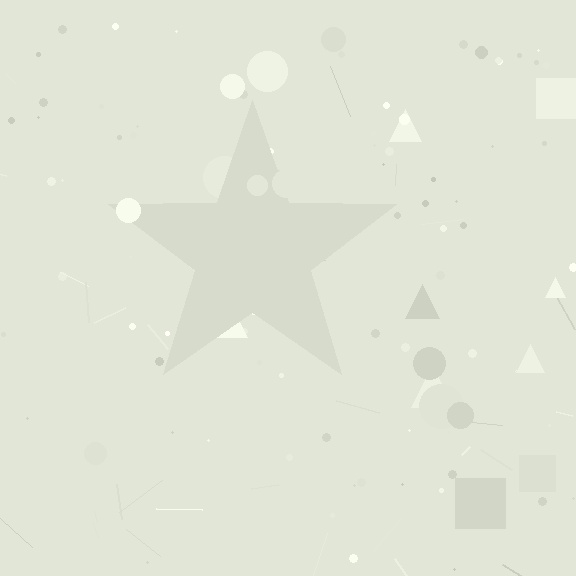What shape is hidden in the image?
A star is hidden in the image.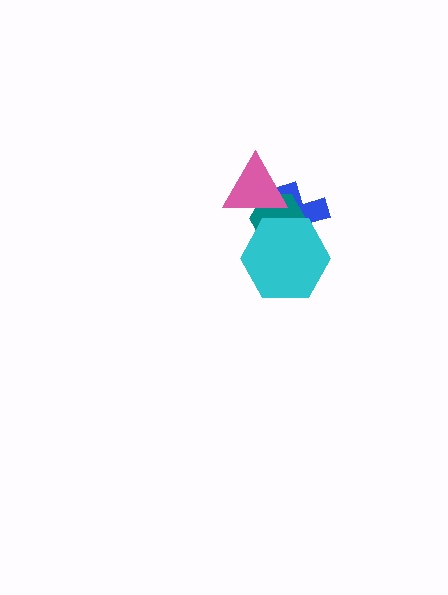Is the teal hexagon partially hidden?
Yes, it is partially covered by another shape.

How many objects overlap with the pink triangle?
2 objects overlap with the pink triangle.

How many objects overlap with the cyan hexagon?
2 objects overlap with the cyan hexagon.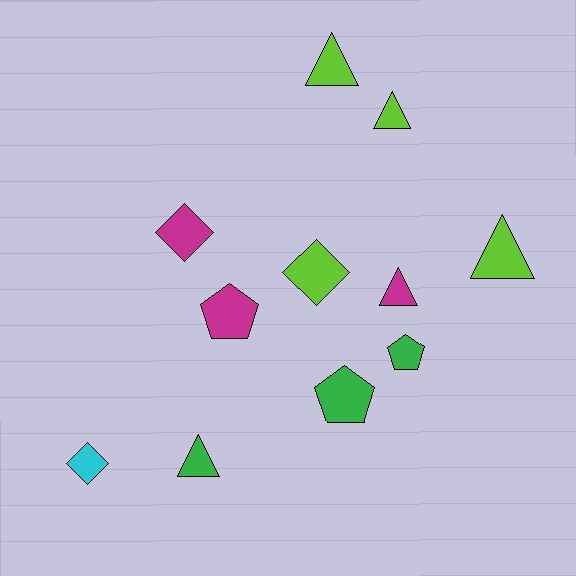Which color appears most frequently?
Lime, with 4 objects.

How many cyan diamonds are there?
There is 1 cyan diamond.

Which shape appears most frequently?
Triangle, with 5 objects.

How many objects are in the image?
There are 11 objects.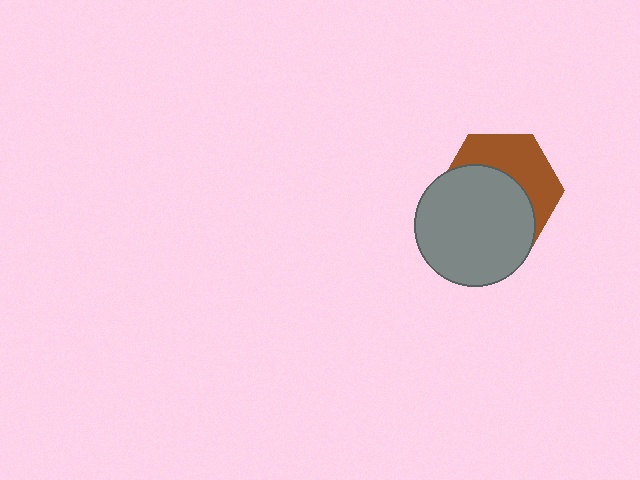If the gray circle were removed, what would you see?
You would see the complete brown hexagon.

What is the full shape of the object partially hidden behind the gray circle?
The partially hidden object is a brown hexagon.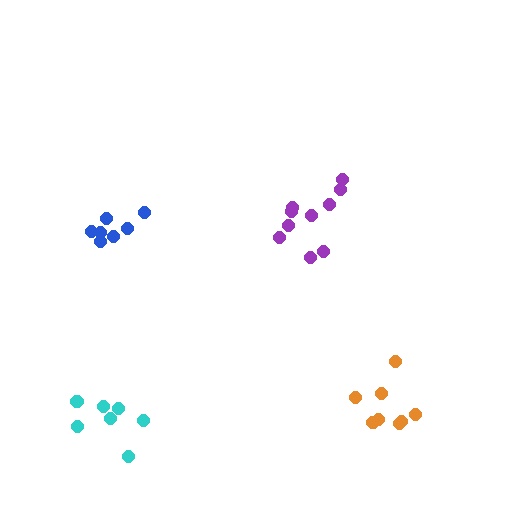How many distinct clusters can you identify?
There are 4 distinct clusters.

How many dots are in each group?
Group 1: 10 dots, Group 2: 8 dots, Group 3: 7 dots, Group 4: 7 dots (32 total).